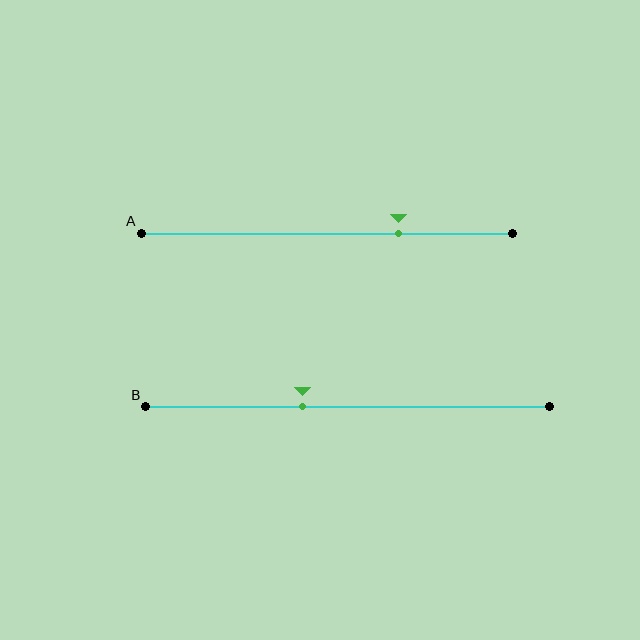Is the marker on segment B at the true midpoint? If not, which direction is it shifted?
No, the marker on segment B is shifted to the left by about 11% of the segment length.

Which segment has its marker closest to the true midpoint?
Segment B has its marker closest to the true midpoint.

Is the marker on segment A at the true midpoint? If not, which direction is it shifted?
No, the marker on segment A is shifted to the right by about 19% of the segment length.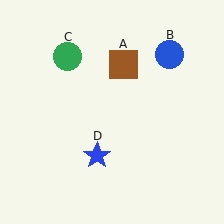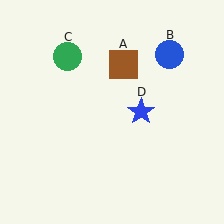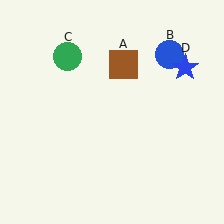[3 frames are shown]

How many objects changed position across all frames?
1 object changed position: blue star (object D).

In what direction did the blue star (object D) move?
The blue star (object D) moved up and to the right.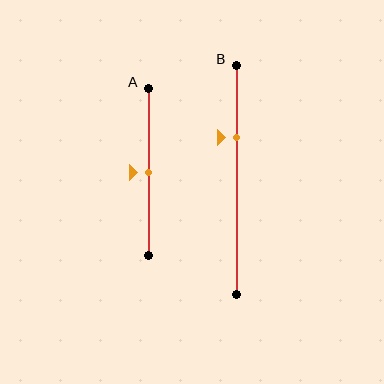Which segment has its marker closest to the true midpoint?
Segment A has its marker closest to the true midpoint.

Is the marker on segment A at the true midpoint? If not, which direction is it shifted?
Yes, the marker on segment A is at the true midpoint.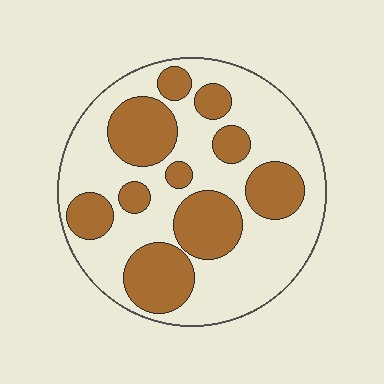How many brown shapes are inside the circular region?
10.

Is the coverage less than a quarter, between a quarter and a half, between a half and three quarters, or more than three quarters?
Between a quarter and a half.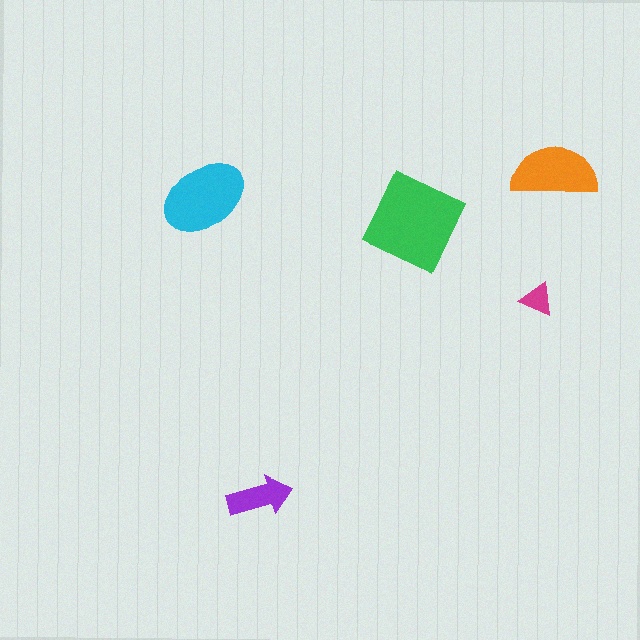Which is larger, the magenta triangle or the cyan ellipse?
The cyan ellipse.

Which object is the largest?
The green diamond.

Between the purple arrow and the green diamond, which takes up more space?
The green diamond.